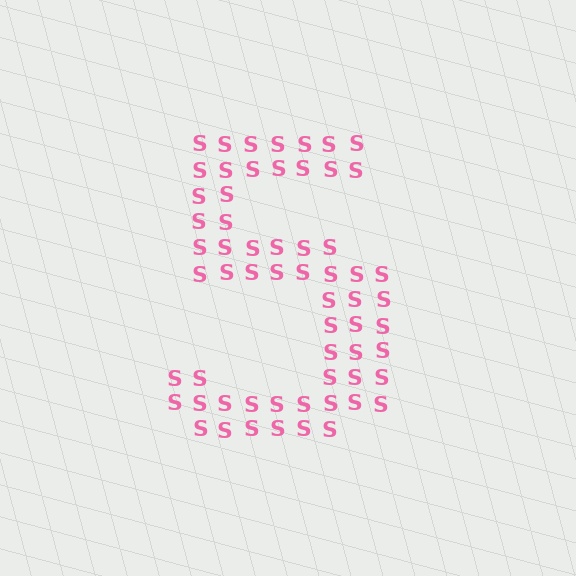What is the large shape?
The large shape is the digit 5.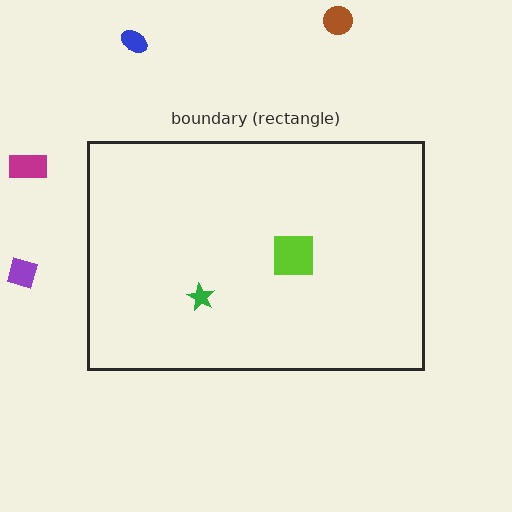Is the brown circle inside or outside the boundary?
Outside.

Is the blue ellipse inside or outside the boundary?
Outside.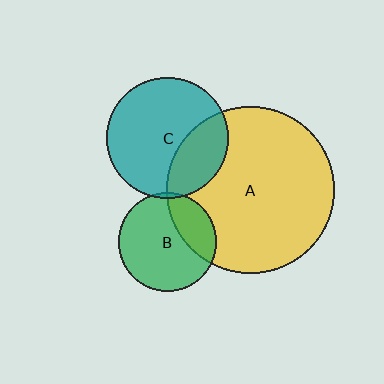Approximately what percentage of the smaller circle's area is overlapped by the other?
Approximately 30%.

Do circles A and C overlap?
Yes.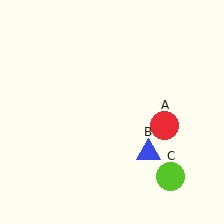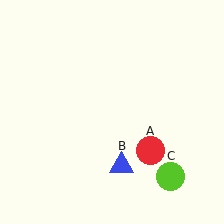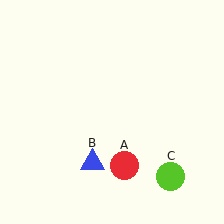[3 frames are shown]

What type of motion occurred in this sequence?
The red circle (object A), blue triangle (object B) rotated clockwise around the center of the scene.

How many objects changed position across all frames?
2 objects changed position: red circle (object A), blue triangle (object B).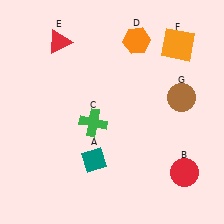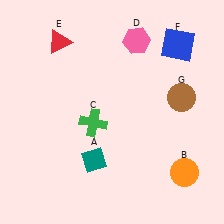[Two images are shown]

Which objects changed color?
B changed from red to orange. D changed from orange to pink. F changed from orange to blue.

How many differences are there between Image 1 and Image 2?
There are 3 differences between the two images.